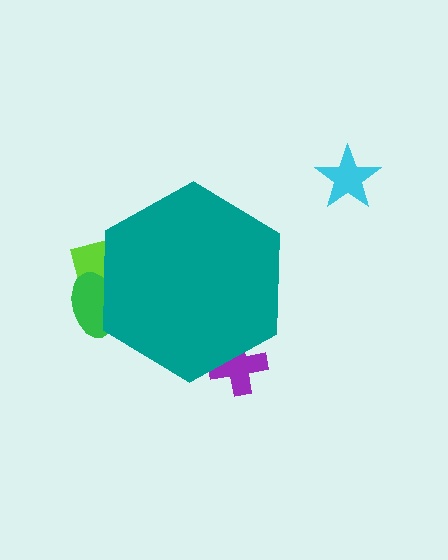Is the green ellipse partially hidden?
Yes, the green ellipse is partially hidden behind the teal hexagon.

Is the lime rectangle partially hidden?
Yes, the lime rectangle is partially hidden behind the teal hexagon.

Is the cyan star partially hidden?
No, the cyan star is fully visible.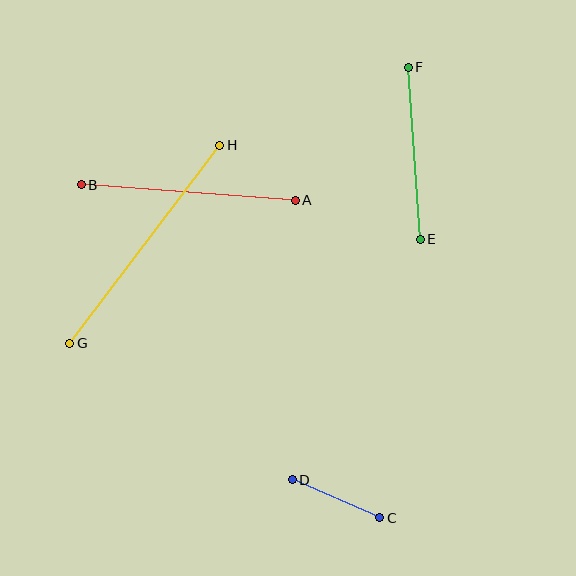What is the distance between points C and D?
The distance is approximately 96 pixels.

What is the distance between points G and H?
The distance is approximately 248 pixels.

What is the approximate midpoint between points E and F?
The midpoint is at approximately (414, 153) pixels.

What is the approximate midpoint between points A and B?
The midpoint is at approximately (188, 192) pixels.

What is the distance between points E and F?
The distance is approximately 172 pixels.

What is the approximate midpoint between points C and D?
The midpoint is at approximately (336, 499) pixels.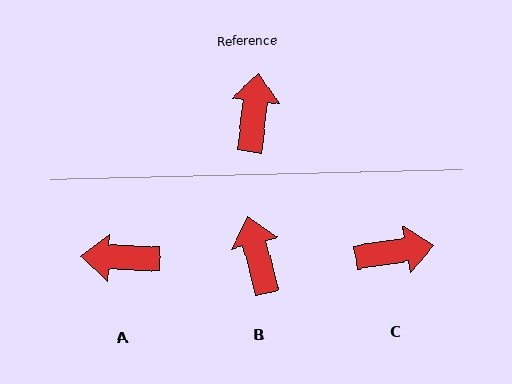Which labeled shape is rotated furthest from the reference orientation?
A, about 95 degrees away.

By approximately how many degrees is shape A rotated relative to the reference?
Approximately 95 degrees counter-clockwise.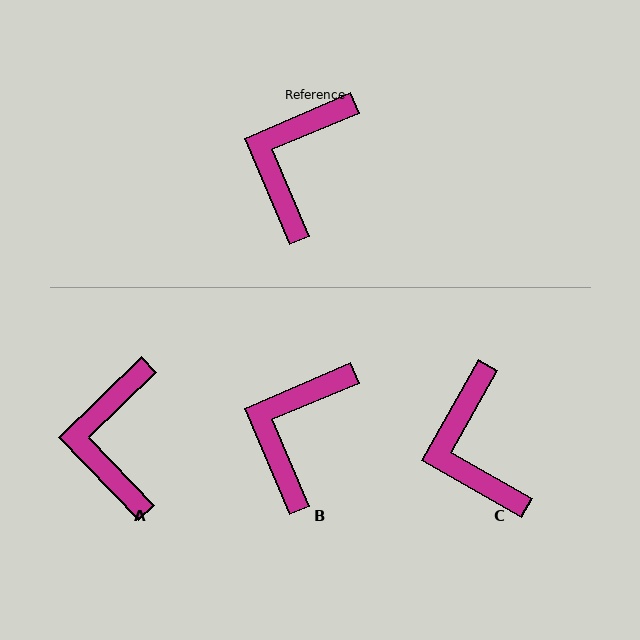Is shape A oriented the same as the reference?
No, it is off by about 21 degrees.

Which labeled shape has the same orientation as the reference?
B.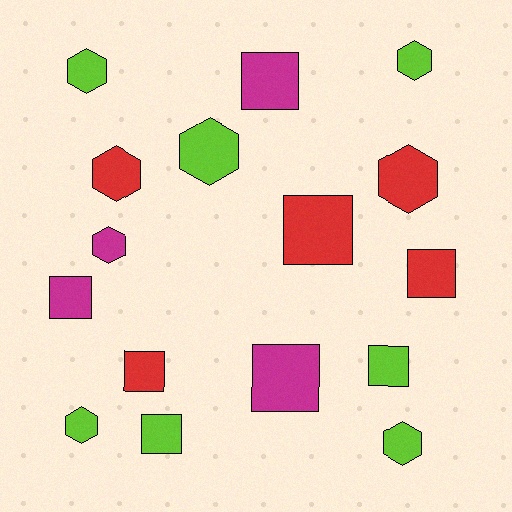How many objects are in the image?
There are 16 objects.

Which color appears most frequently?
Lime, with 7 objects.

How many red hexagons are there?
There are 2 red hexagons.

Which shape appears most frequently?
Square, with 8 objects.